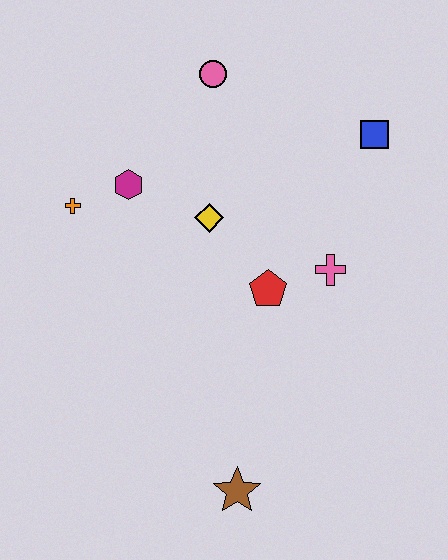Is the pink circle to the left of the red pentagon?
Yes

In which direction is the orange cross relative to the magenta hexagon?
The orange cross is to the left of the magenta hexagon.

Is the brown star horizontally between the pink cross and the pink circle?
Yes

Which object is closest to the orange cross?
The magenta hexagon is closest to the orange cross.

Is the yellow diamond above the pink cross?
Yes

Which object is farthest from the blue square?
The brown star is farthest from the blue square.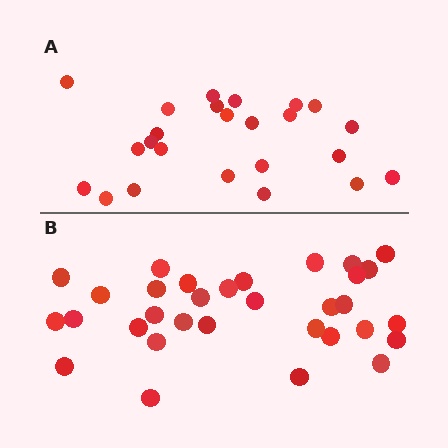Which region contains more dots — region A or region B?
Region B (the bottom region) has more dots.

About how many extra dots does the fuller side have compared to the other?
Region B has roughly 8 or so more dots than region A.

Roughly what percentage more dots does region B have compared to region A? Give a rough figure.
About 35% more.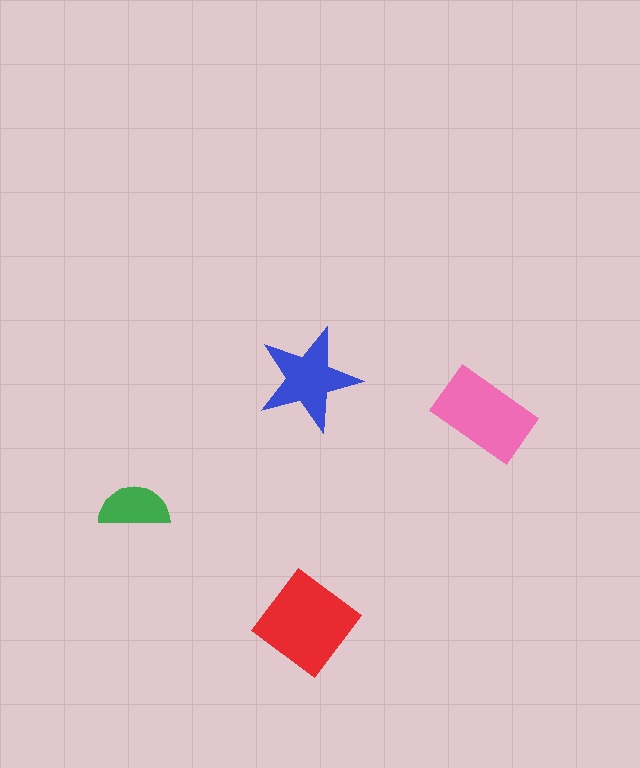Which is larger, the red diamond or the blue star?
The red diamond.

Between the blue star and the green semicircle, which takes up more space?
The blue star.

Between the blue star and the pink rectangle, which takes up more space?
The pink rectangle.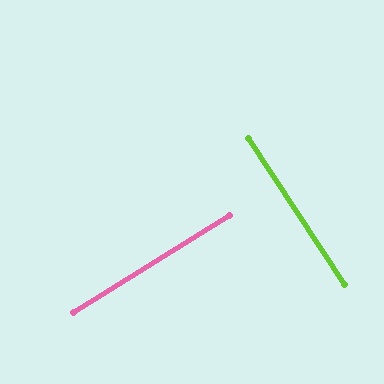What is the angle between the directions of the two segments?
Approximately 88 degrees.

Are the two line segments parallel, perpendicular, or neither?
Perpendicular — they meet at approximately 88°.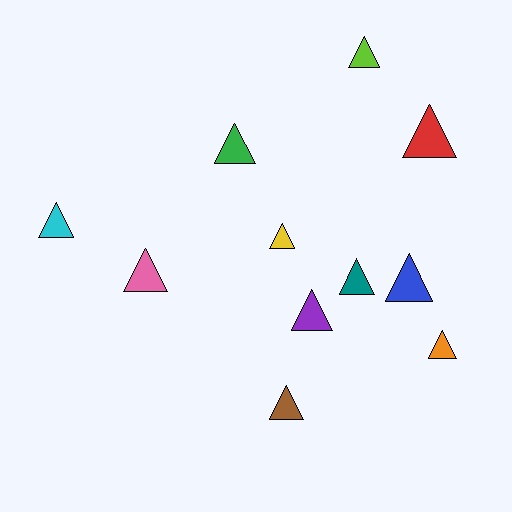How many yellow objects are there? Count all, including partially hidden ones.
There is 1 yellow object.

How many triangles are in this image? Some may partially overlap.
There are 11 triangles.